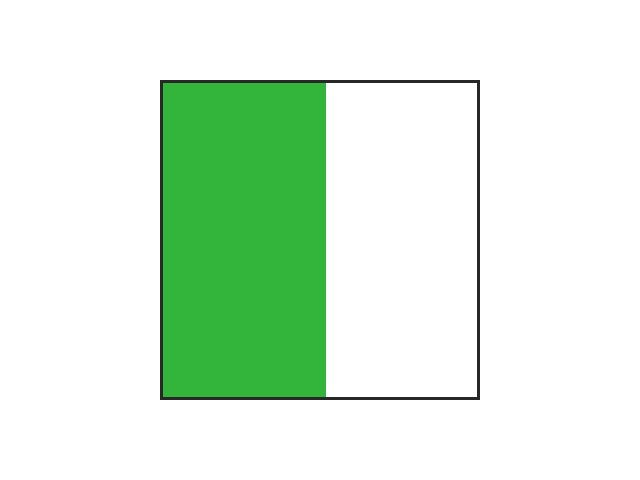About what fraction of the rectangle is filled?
About one half (1/2).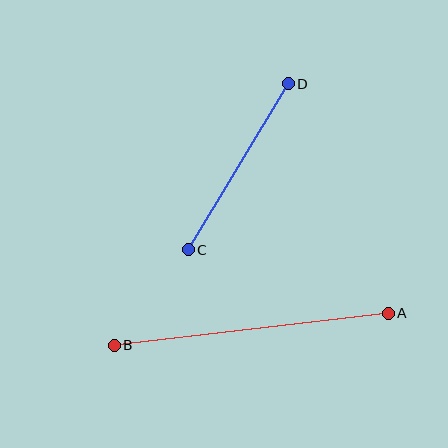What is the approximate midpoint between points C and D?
The midpoint is at approximately (238, 167) pixels.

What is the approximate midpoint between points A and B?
The midpoint is at approximately (251, 329) pixels.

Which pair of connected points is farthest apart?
Points A and B are farthest apart.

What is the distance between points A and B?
The distance is approximately 276 pixels.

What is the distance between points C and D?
The distance is approximately 193 pixels.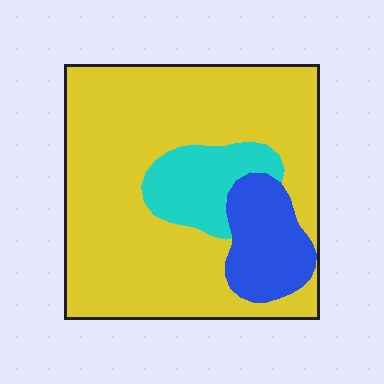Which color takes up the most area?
Yellow, at roughly 75%.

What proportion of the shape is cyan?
Cyan takes up about one eighth (1/8) of the shape.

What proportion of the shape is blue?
Blue covers around 15% of the shape.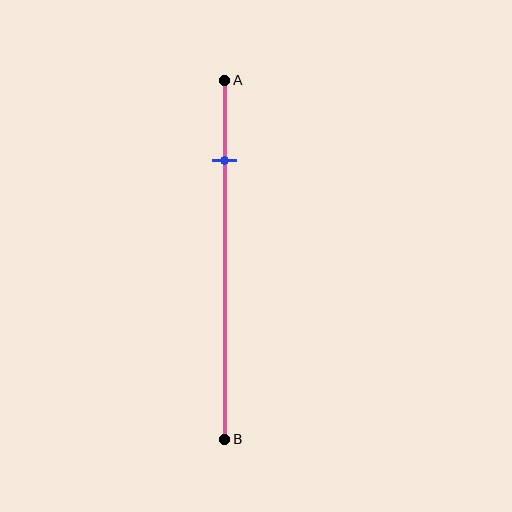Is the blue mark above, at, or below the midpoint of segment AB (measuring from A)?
The blue mark is above the midpoint of segment AB.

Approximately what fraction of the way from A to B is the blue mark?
The blue mark is approximately 20% of the way from A to B.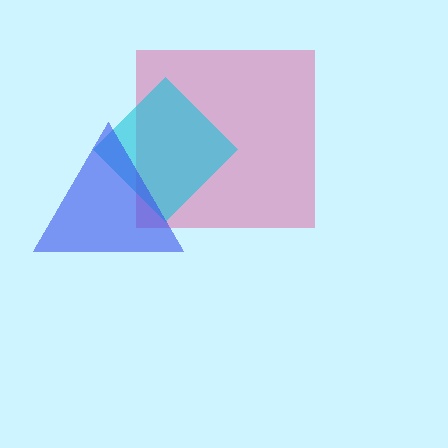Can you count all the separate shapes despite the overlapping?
Yes, there are 3 separate shapes.